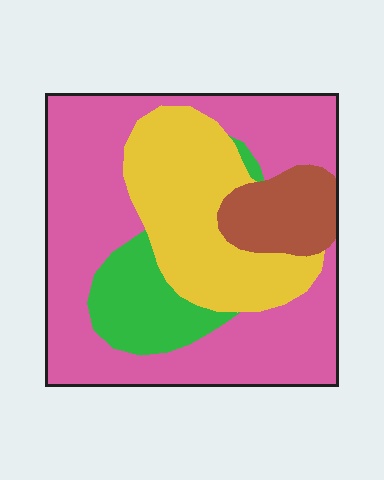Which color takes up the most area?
Pink, at roughly 55%.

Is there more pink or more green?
Pink.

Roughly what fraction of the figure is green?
Green takes up about one eighth (1/8) of the figure.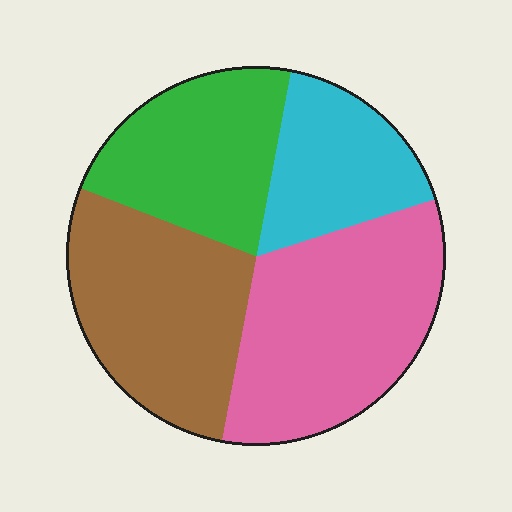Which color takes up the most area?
Pink, at roughly 35%.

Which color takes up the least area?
Cyan, at roughly 15%.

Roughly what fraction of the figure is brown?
Brown takes up between a sixth and a third of the figure.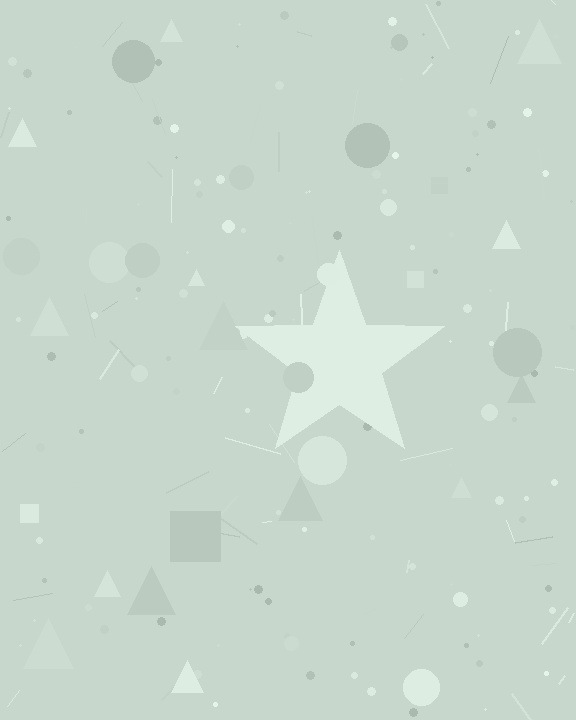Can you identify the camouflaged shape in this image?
The camouflaged shape is a star.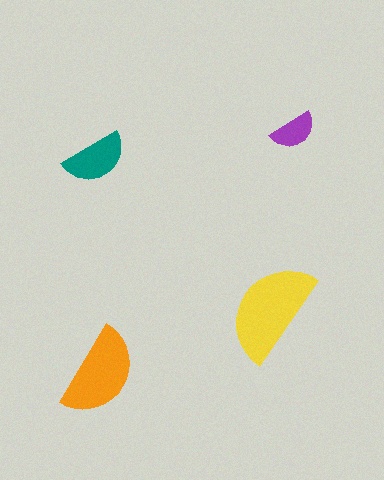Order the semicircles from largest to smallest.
the yellow one, the orange one, the teal one, the purple one.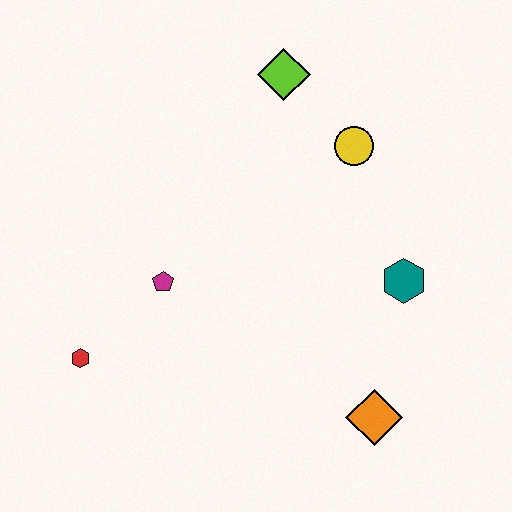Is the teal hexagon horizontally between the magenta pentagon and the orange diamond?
No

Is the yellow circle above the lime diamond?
No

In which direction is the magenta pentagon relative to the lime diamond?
The magenta pentagon is below the lime diamond.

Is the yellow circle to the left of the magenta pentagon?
No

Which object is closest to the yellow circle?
The lime diamond is closest to the yellow circle.